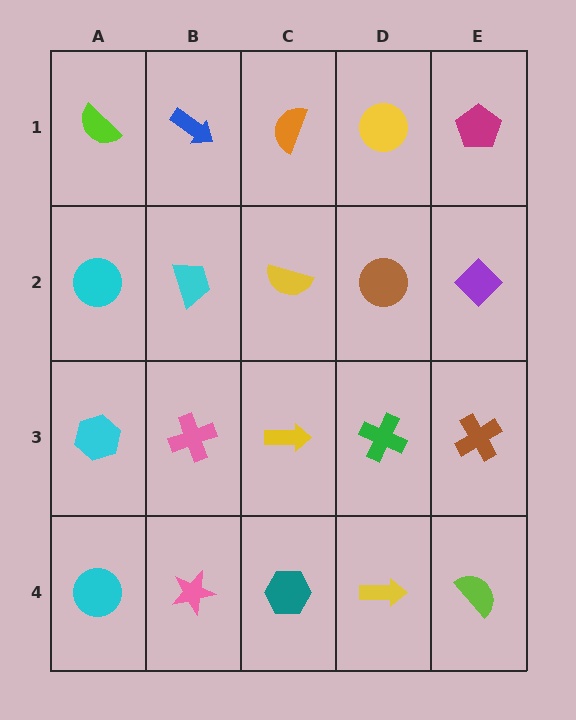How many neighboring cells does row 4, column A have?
2.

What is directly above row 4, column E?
A brown cross.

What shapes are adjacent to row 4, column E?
A brown cross (row 3, column E), a yellow arrow (row 4, column D).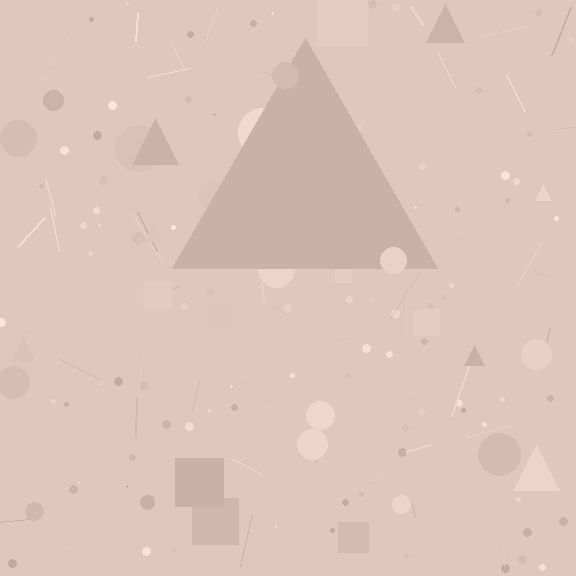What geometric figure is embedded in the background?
A triangle is embedded in the background.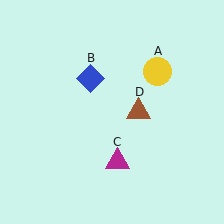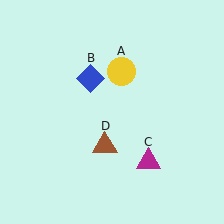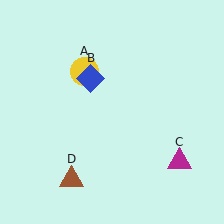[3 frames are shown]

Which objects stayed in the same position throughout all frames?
Blue diamond (object B) remained stationary.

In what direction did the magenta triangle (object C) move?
The magenta triangle (object C) moved right.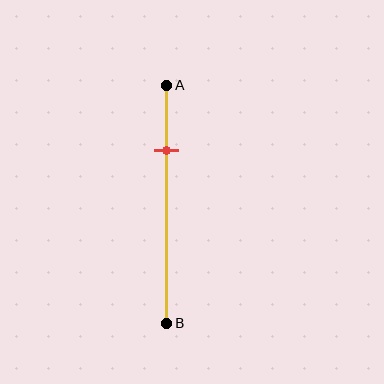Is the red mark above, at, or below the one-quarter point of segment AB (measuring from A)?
The red mark is approximately at the one-quarter point of segment AB.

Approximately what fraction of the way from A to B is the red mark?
The red mark is approximately 30% of the way from A to B.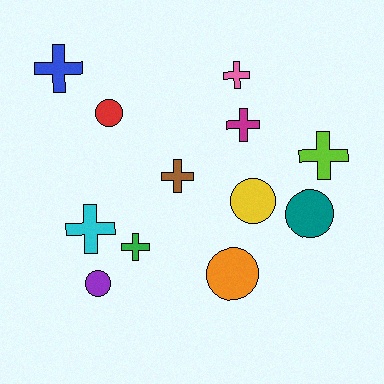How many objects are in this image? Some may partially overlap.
There are 12 objects.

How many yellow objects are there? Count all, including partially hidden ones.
There is 1 yellow object.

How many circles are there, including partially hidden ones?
There are 5 circles.